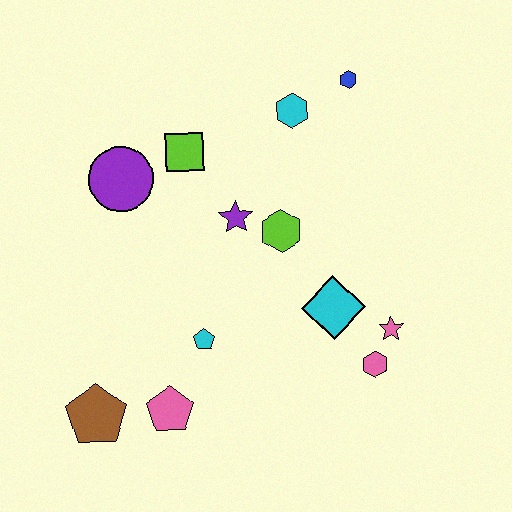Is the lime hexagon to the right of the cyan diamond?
No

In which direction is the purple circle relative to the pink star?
The purple circle is to the left of the pink star.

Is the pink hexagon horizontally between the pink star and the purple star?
Yes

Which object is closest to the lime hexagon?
The purple star is closest to the lime hexagon.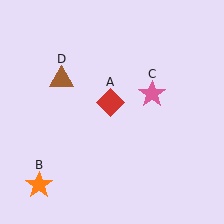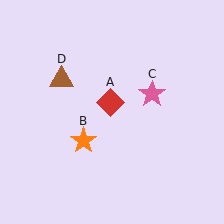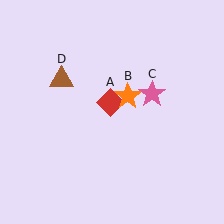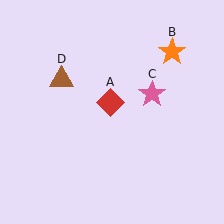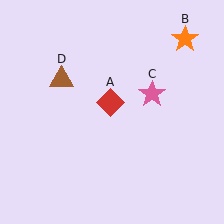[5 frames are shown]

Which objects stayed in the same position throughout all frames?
Red diamond (object A) and pink star (object C) and brown triangle (object D) remained stationary.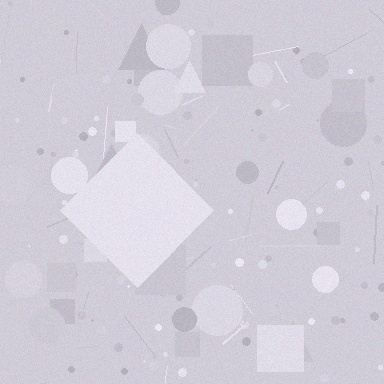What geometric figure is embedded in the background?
A diamond is embedded in the background.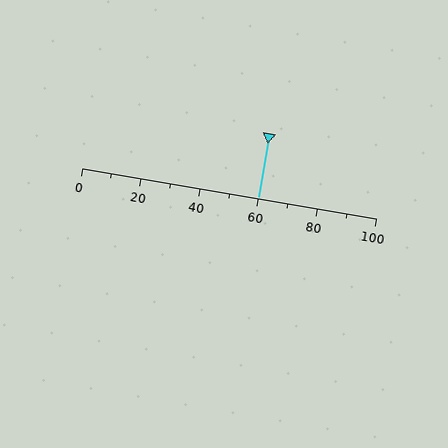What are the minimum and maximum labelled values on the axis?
The axis runs from 0 to 100.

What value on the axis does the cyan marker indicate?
The marker indicates approximately 60.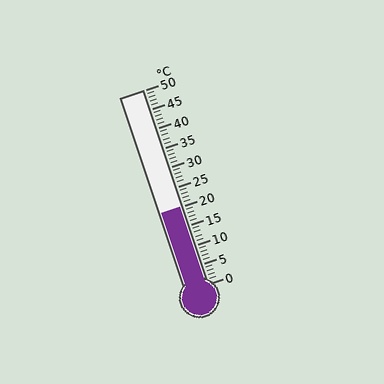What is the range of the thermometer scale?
The thermometer scale ranges from 0°C to 50°C.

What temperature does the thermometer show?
The thermometer shows approximately 20°C.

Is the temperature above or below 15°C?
The temperature is above 15°C.